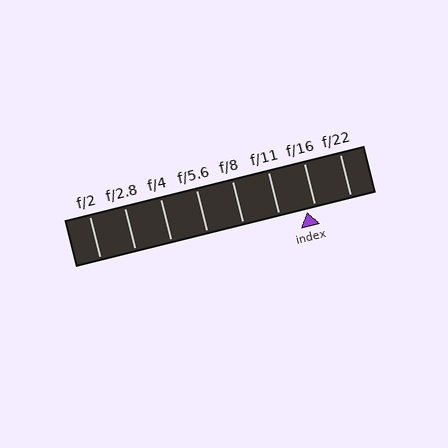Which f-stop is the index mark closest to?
The index mark is closest to f/16.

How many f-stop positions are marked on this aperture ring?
There are 8 f-stop positions marked.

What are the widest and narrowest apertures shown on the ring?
The widest aperture shown is f/2 and the narrowest is f/22.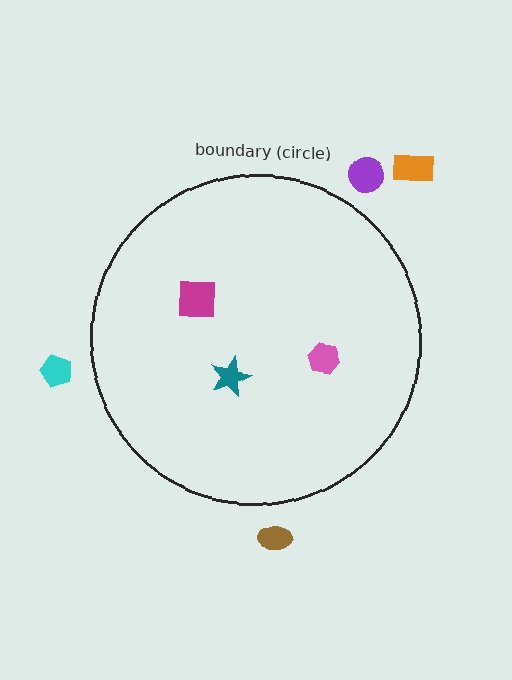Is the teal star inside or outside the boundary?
Inside.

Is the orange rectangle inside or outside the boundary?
Outside.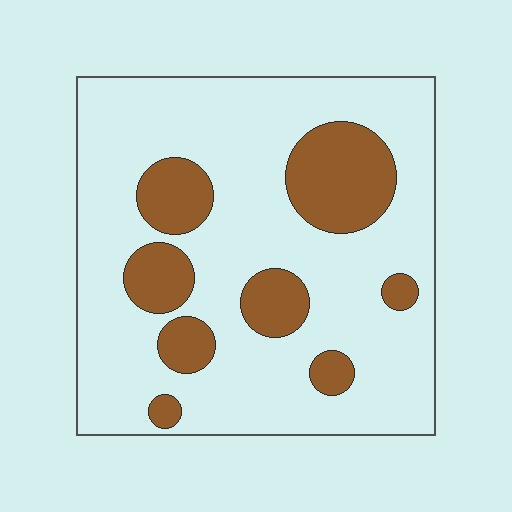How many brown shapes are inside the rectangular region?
8.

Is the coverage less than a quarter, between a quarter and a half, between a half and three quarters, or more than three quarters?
Less than a quarter.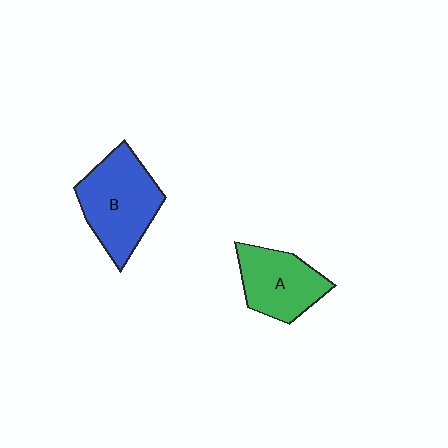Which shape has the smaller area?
Shape A (green).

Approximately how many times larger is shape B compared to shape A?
Approximately 1.3 times.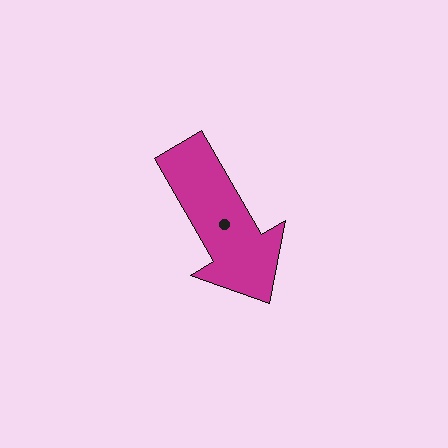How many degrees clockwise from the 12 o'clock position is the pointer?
Approximately 150 degrees.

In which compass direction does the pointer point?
Southeast.